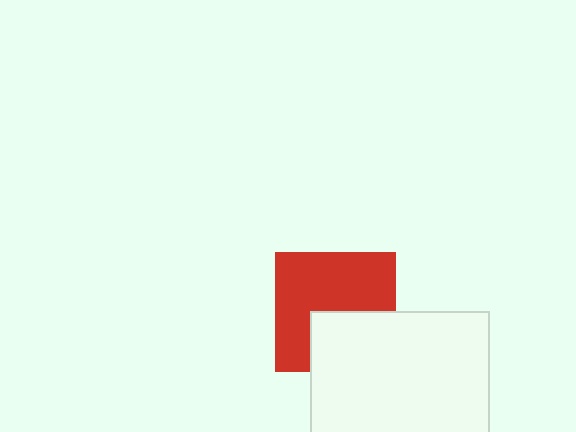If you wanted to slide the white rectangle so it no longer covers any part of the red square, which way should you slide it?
Slide it down — that is the most direct way to separate the two shapes.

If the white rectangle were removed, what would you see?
You would see the complete red square.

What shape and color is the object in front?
The object in front is a white rectangle.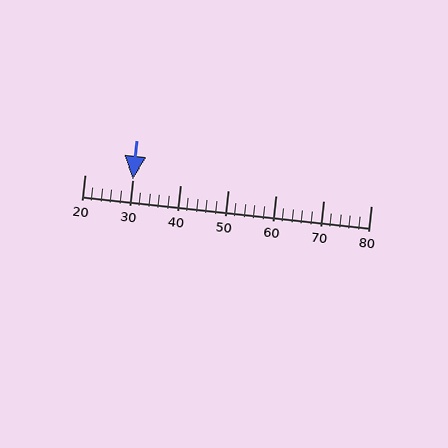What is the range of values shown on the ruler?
The ruler shows values from 20 to 80.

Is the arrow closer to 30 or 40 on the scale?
The arrow is closer to 30.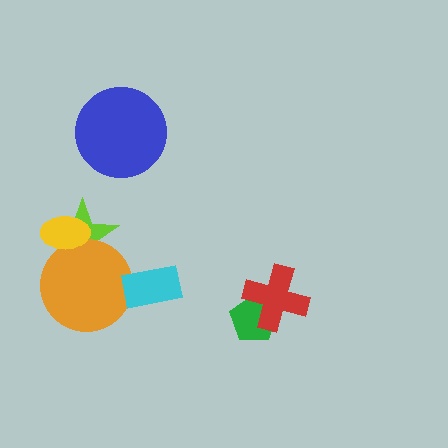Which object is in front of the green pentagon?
The red cross is in front of the green pentagon.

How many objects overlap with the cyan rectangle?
1 object overlaps with the cyan rectangle.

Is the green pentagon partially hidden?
Yes, it is partially covered by another shape.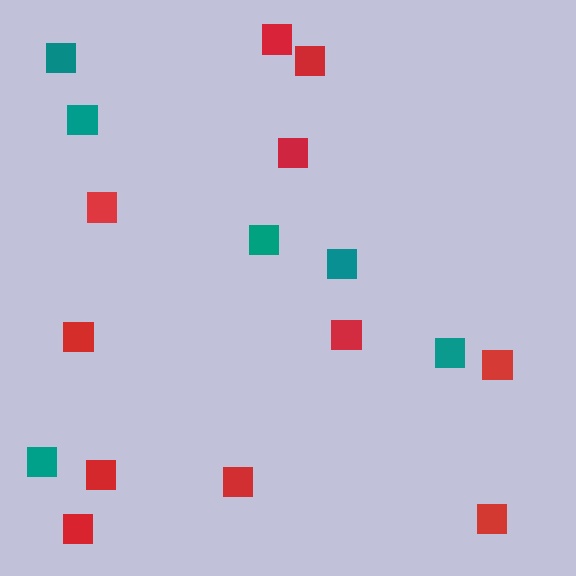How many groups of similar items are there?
There are 2 groups: one group of teal squares (6) and one group of red squares (11).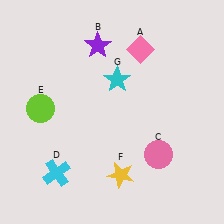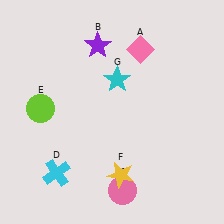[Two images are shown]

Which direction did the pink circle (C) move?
The pink circle (C) moved down.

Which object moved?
The pink circle (C) moved down.